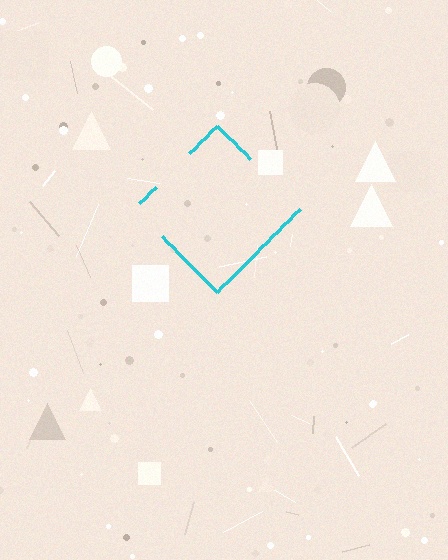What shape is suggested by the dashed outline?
The dashed outline suggests a diamond.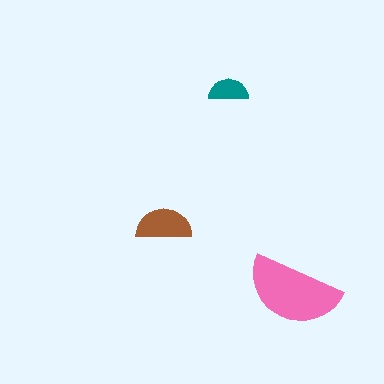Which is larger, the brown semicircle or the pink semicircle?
The pink one.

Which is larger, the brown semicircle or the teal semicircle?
The brown one.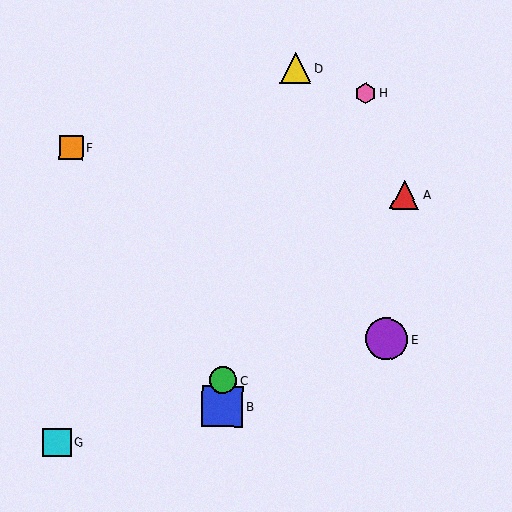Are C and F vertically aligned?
No, C is at x≈223 and F is at x≈71.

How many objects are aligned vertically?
2 objects (B, C) are aligned vertically.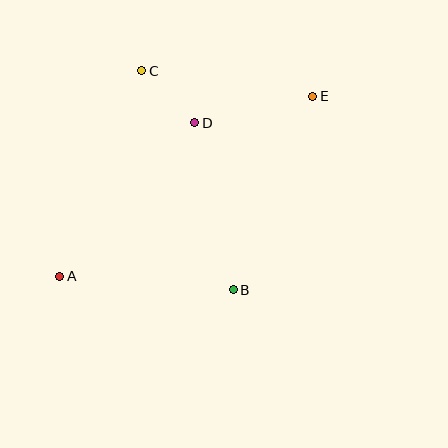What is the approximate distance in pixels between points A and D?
The distance between A and D is approximately 205 pixels.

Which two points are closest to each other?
Points C and D are closest to each other.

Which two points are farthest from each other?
Points A and E are farthest from each other.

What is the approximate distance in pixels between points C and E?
The distance between C and E is approximately 173 pixels.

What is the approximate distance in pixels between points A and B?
The distance between A and B is approximately 174 pixels.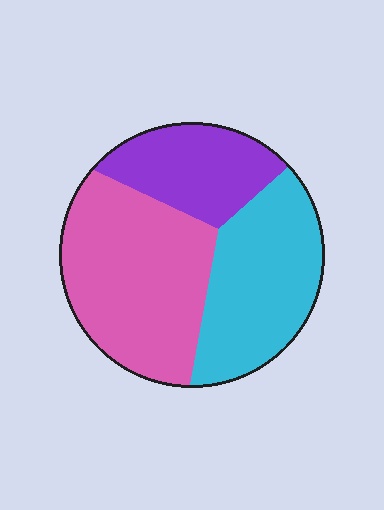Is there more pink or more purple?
Pink.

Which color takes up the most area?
Pink, at roughly 45%.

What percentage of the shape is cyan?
Cyan covers 34% of the shape.